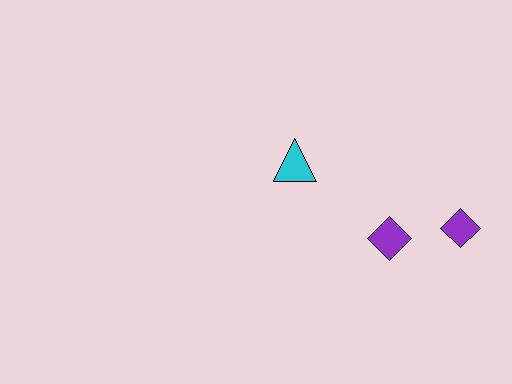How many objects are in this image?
There are 3 objects.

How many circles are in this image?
There are no circles.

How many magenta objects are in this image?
There are no magenta objects.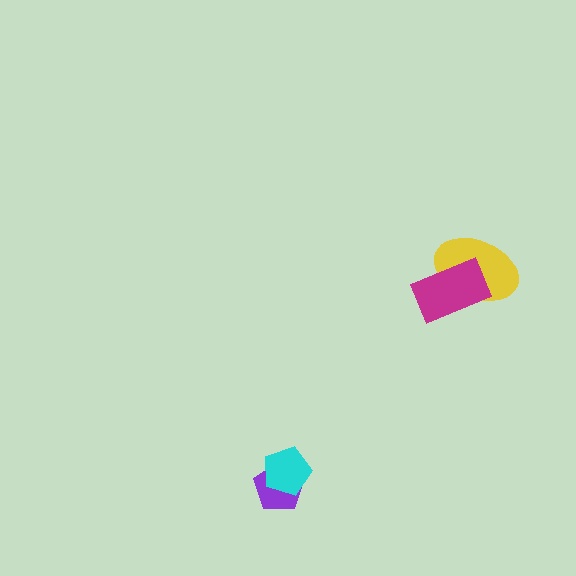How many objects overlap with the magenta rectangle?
1 object overlaps with the magenta rectangle.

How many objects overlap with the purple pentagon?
1 object overlaps with the purple pentagon.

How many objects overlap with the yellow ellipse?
1 object overlaps with the yellow ellipse.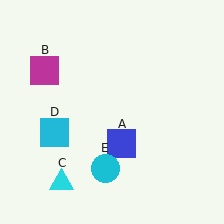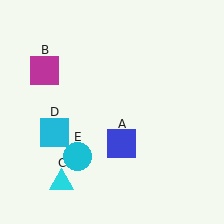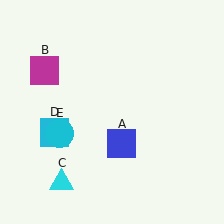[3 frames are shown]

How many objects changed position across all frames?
1 object changed position: cyan circle (object E).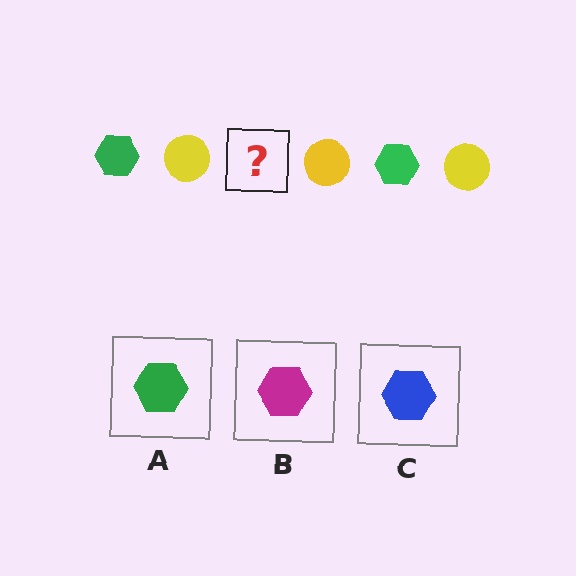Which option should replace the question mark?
Option A.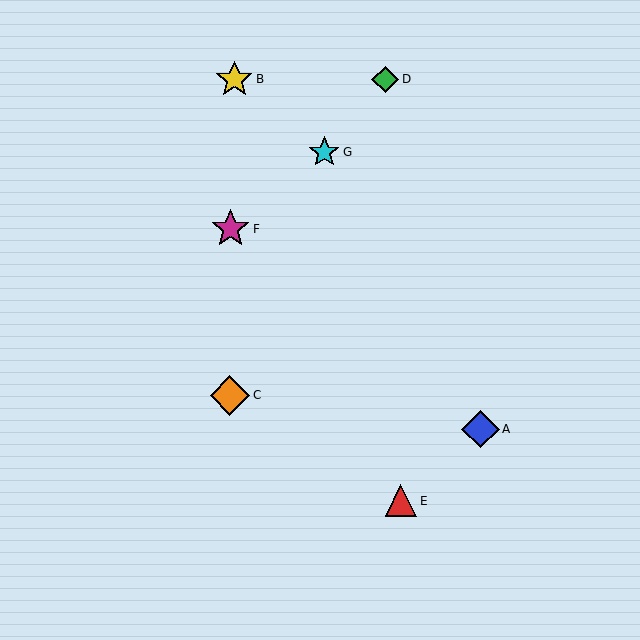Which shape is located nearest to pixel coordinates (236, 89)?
The yellow star (labeled B) at (234, 80) is nearest to that location.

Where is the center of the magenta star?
The center of the magenta star is at (230, 229).